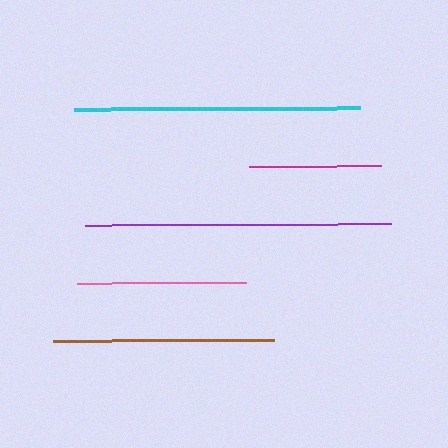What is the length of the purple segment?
The purple segment is approximately 307 pixels long.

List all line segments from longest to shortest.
From longest to shortest: purple, cyan, brown, pink, magenta.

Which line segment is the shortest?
The magenta line is the shortest at approximately 132 pixels.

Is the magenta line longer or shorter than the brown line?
The brown line is longer than the magenta line.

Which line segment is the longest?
The purple line is the longest at approximately 307 pixels.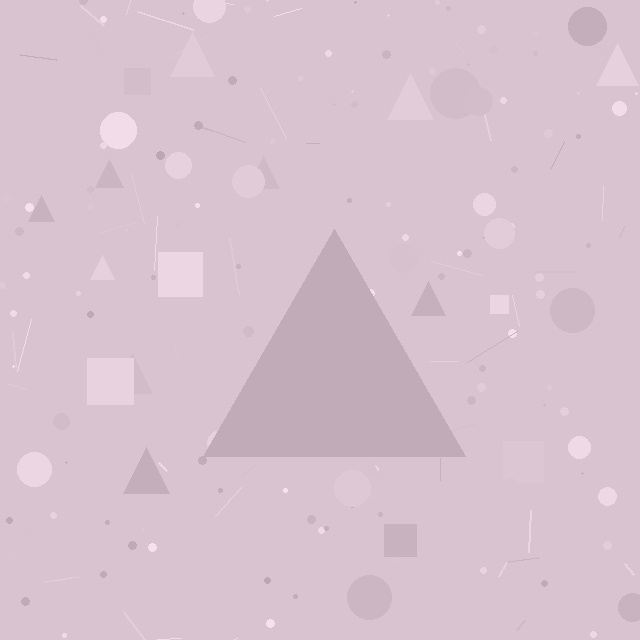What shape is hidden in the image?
A triangle is hidden in the image.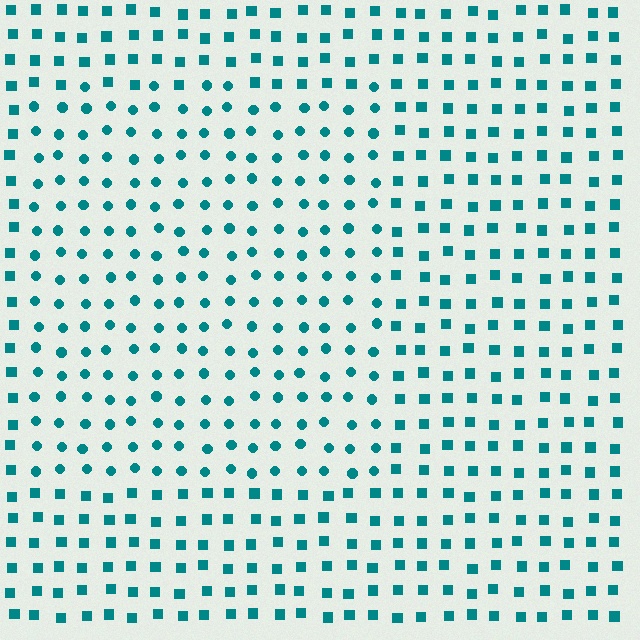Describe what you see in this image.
The image is filled with small teal elements arranged in a uniform grid. A rectangle-shaped region contains circles, while the surrounding area contains squares. The boundary is defined purely by the change in element shape.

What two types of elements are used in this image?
The image uses circles inside the rectangle region and squares outside it.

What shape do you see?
I see a rectangle.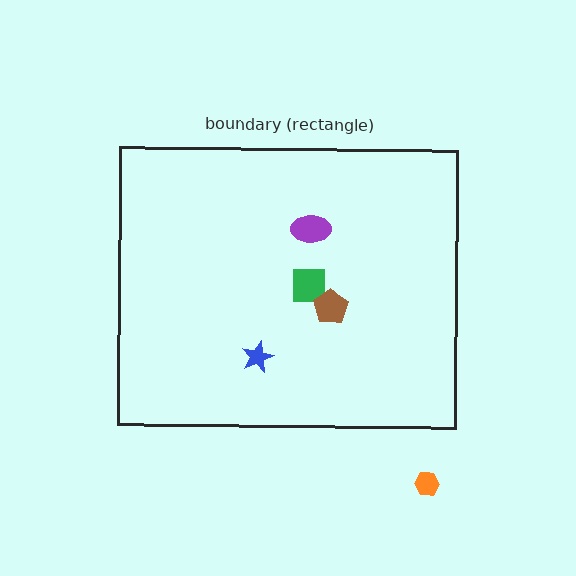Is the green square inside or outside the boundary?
Inside.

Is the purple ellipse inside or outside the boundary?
Inside.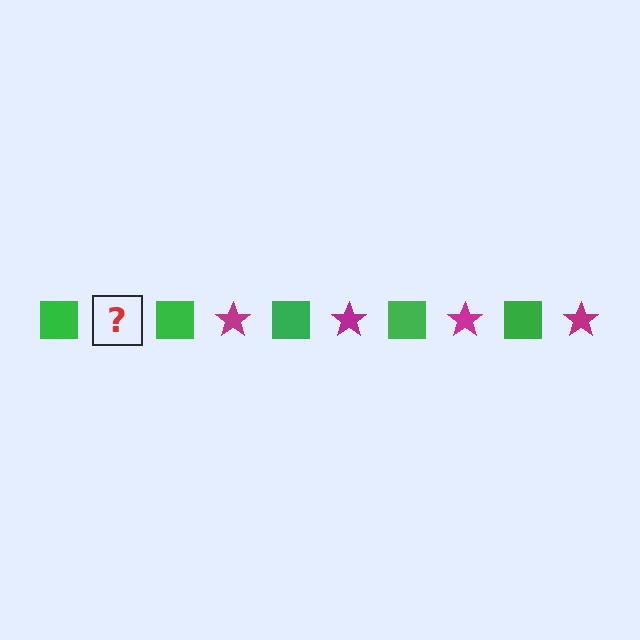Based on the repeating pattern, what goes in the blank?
The blank should be a magenta star.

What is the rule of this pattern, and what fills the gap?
The rule is that the pattern alternates between green square and magenta star. The gap should be filled with a magenta star.